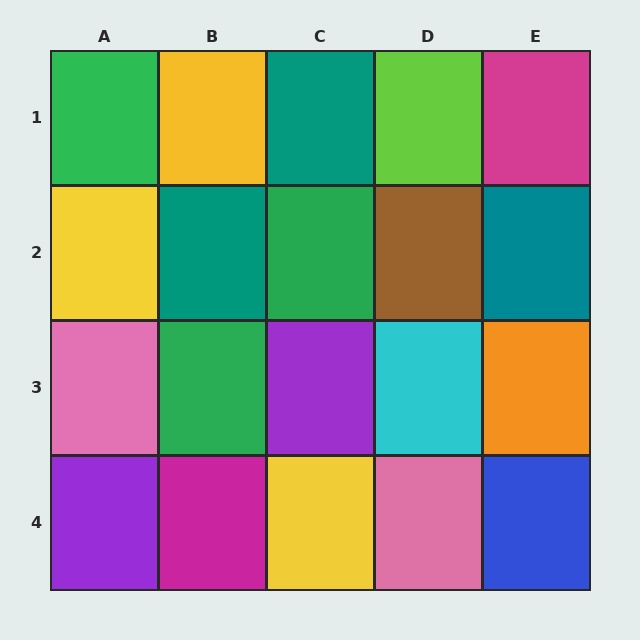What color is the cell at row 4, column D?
Pink.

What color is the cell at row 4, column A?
Purple.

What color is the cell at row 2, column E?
Teal.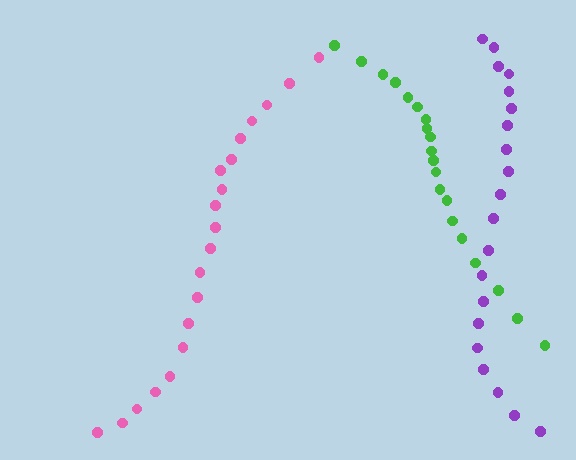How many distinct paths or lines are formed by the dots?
There are 3 distinct paths.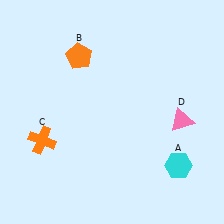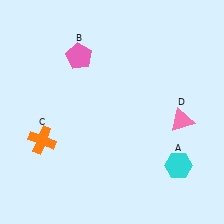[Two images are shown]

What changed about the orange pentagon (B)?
In Image 1, B is orange. In Image 2, it changed to pink.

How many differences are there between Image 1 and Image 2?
There is 1 difference between the two images.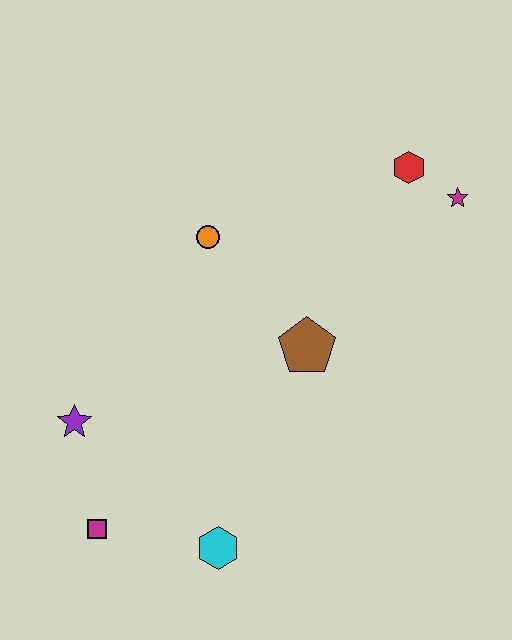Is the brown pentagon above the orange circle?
No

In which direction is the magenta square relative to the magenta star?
The magenta square is to the left of the magenta star.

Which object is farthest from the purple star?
The magenta star is farthest from the purple star.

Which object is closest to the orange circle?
The brown pentagon is closest to the orange circle.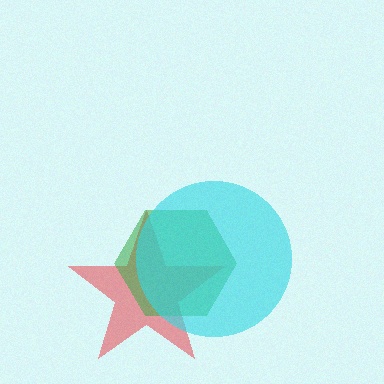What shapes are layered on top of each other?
The layered shapes are: a red star, a green hexagon, a cyan circle.